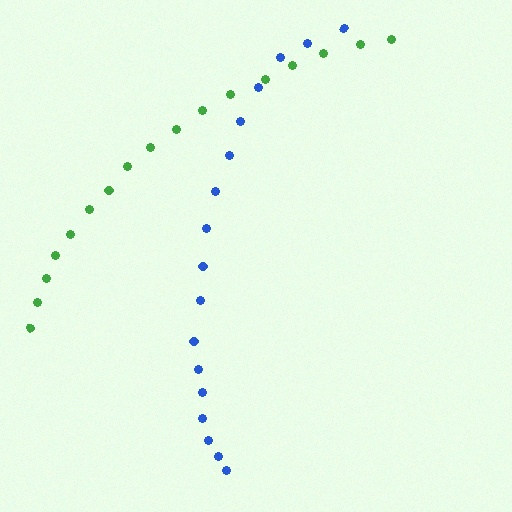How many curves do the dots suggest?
There are 2 distinct paths.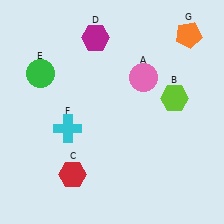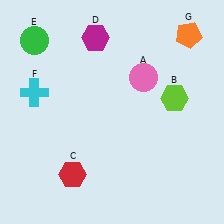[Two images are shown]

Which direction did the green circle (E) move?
The green circle (E) moved up.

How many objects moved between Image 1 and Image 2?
2 objects moved between the two images.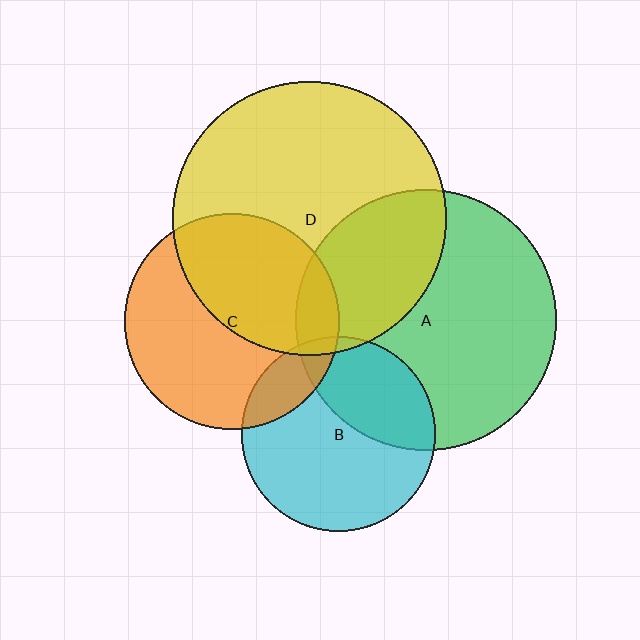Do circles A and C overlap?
Yes.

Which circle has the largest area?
Circle D (yellow).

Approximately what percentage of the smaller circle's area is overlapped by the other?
Approximately 10%.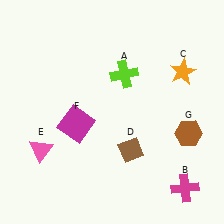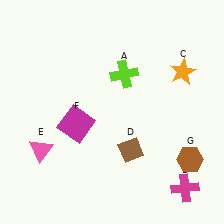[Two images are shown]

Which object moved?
The brown hexagon (G) moved down.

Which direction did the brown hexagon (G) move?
The brown hexagon (G) moved down.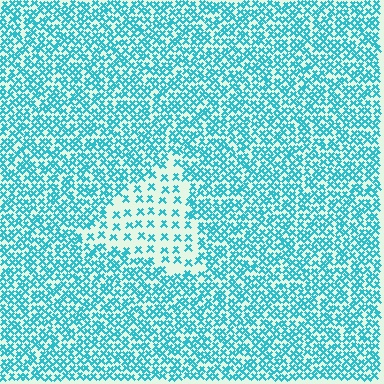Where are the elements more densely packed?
The elements are more densely packed outside the triangle boundary.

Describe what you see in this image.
The image contains small cyan elements arranged at two different densities. A triangle-shaped region is visible where the elements are less densely packed than the surrounding area.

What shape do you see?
I see a triangle.